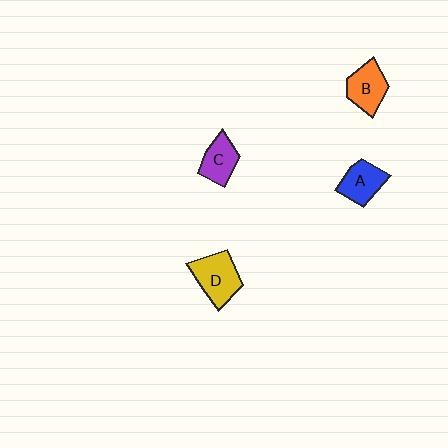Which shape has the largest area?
Shape D (yellow).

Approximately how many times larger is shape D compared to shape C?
Approximately 1.4 times.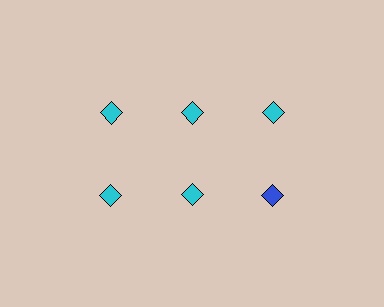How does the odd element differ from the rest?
It has a different color: blue instead of cyan.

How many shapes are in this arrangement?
There are 6 shapes arranged in a grid pattern.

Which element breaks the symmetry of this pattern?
The blue diamond in the second row, center column breaks the symmetry. All other shapes are cyan diamonds.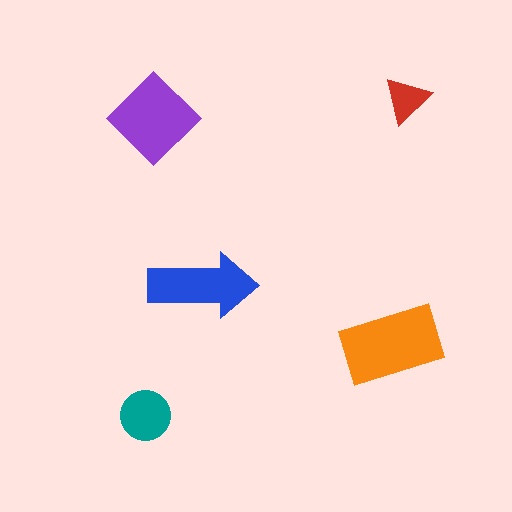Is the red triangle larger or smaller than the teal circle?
Smaller.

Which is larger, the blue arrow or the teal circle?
The blue arrow.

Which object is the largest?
The orange rectangle.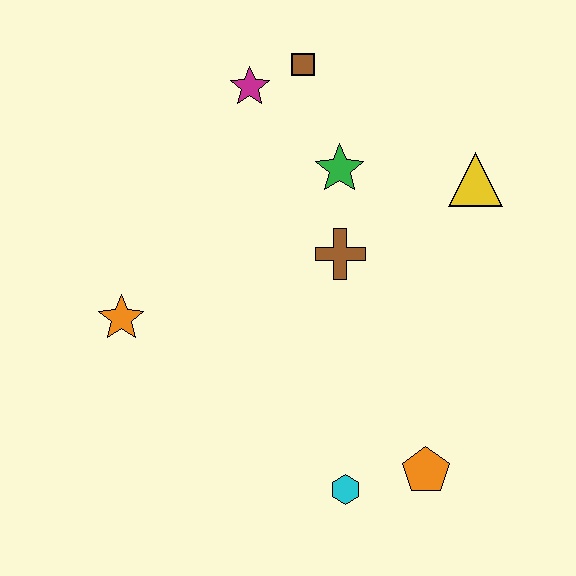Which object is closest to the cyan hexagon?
The orange pentagon is closest to the cyan hexagon.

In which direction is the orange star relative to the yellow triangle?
The orange star is to the left of the yellow triangle.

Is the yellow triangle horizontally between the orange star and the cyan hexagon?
No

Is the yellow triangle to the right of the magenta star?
Yes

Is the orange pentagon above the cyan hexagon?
Yes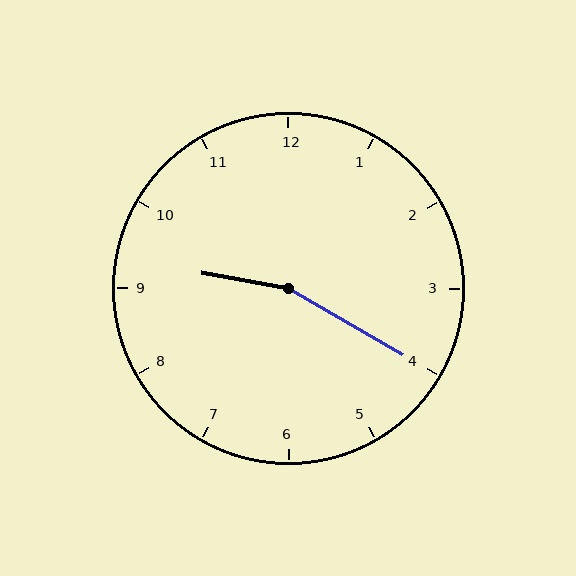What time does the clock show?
9:20.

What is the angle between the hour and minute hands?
Approximately 160 degrees.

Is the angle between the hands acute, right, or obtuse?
It is obtuse.